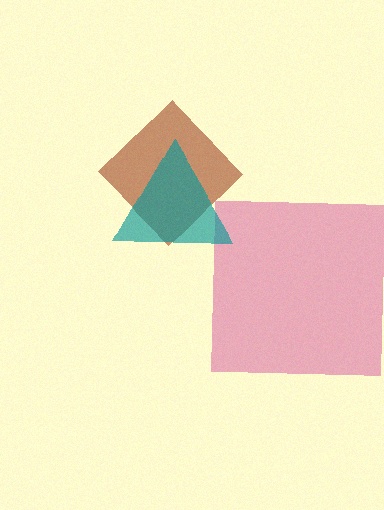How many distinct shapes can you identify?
There are 3 distinct shapes: a brown diamond, a magenta square, a teal triangle.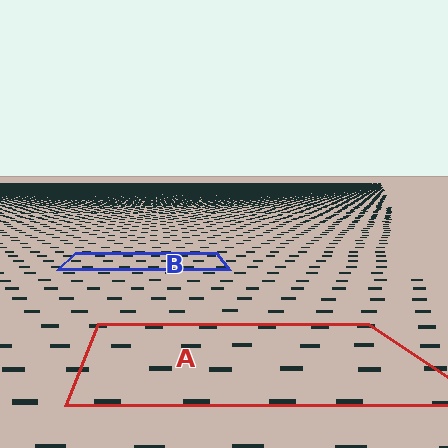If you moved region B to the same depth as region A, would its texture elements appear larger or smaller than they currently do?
They would appear larger. At a closer depth, the same texture elements are projected at a bigger on-screen size.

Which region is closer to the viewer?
Region A is closer. The texture elements there are larger and more spread out.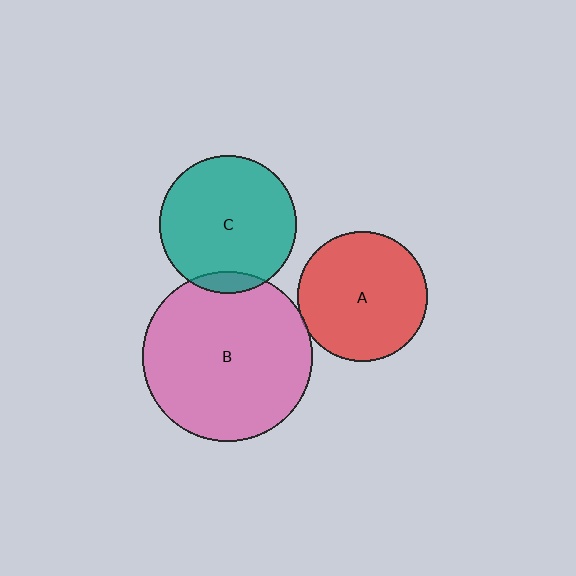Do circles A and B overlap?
Yes.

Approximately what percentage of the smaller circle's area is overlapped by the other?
Approximately 5%.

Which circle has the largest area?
Circle B (pink).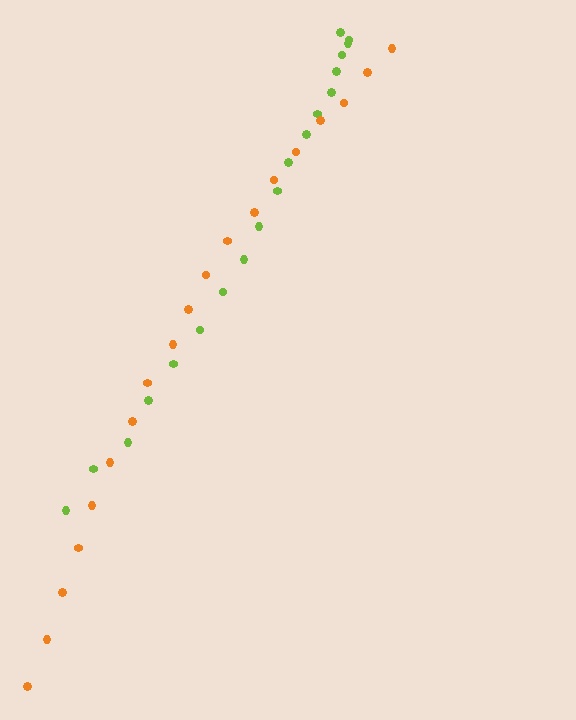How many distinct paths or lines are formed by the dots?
There are 2 distinct paths.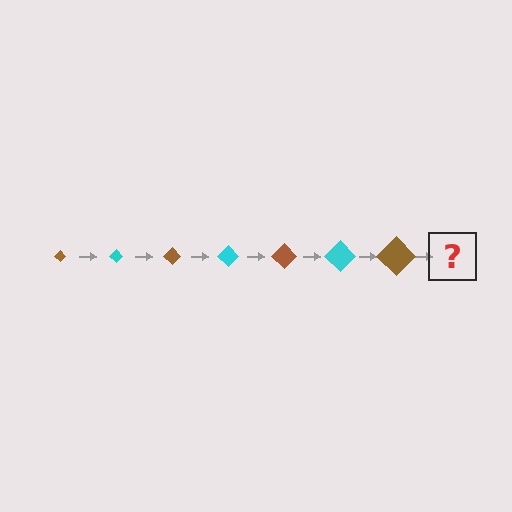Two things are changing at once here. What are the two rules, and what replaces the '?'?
The two rules are that the diamond grows larger each step and the color cycles through brown and cyan. The '?' should be a cyan diamond, larger than the previous one.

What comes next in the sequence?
The next element should be a cyan diamond, larger than the previous one.